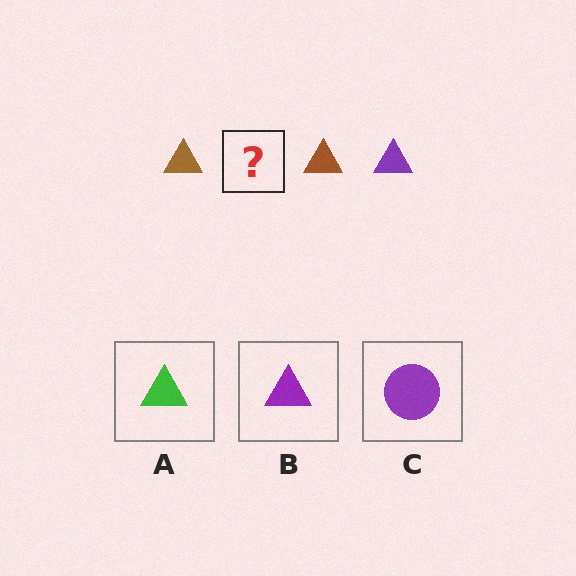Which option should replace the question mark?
Option B.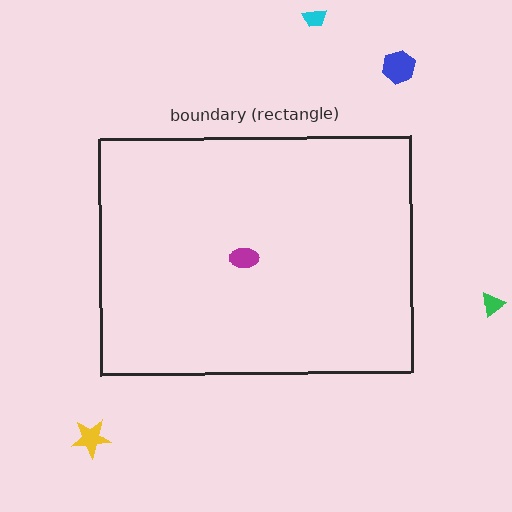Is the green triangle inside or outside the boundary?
Outside.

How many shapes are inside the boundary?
1 inside, 4 outside.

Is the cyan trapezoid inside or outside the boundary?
Outside.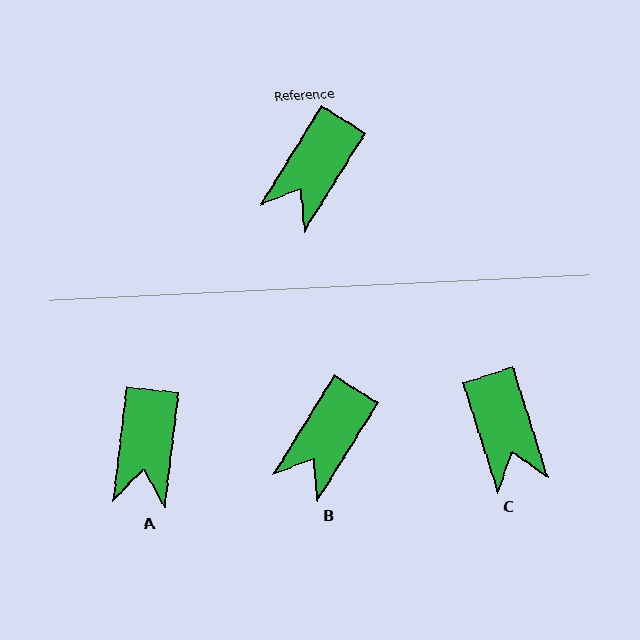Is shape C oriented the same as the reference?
No, it is off by about 49 degrees.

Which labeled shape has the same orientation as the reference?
B.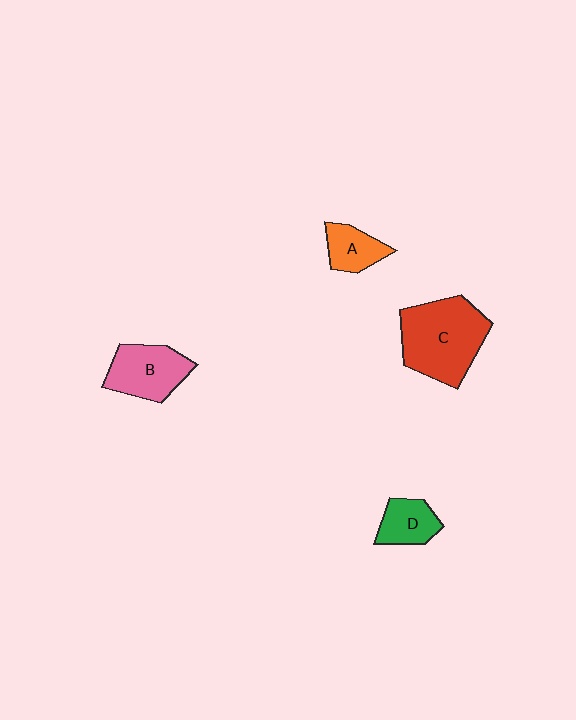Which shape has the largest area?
Shape C (red).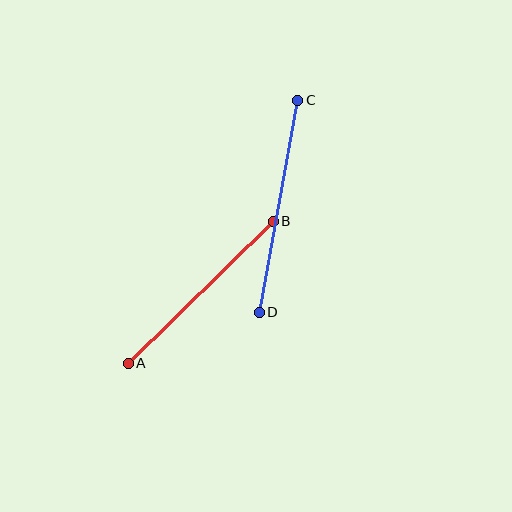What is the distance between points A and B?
The distance is approximately 203 pixels.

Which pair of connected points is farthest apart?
Points C and D are farthest apart.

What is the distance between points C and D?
The distance is approximately 216 pixels.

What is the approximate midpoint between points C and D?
The midpoint is at approximately (279, 206) pixels.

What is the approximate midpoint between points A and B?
The midpoint is at approximately (201, 292) pixels.